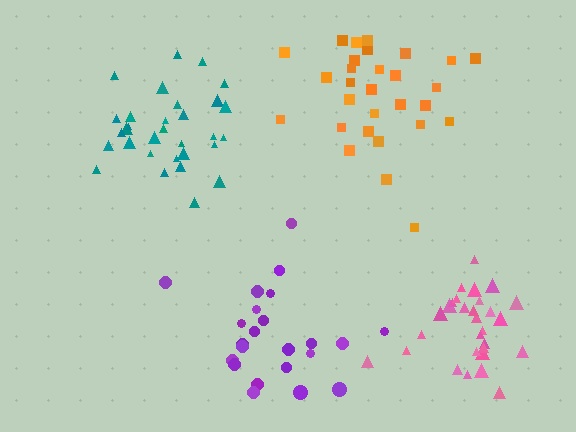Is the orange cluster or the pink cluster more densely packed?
Pink.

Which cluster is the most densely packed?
Pink.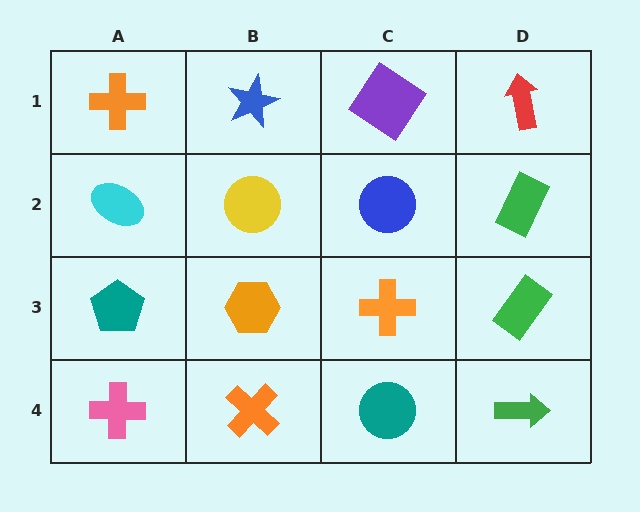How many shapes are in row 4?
4 shapes.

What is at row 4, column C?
A teal circle.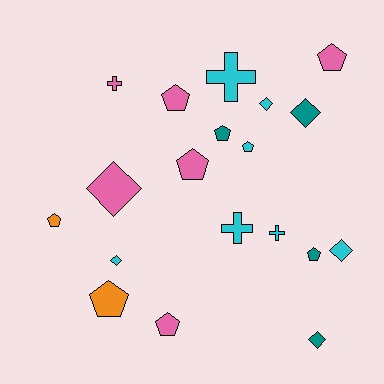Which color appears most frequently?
Cyan, with 7 objects.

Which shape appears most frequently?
Pentagon, with 9 objects.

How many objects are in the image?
There are 19 objects.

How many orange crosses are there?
There are no orange crosses.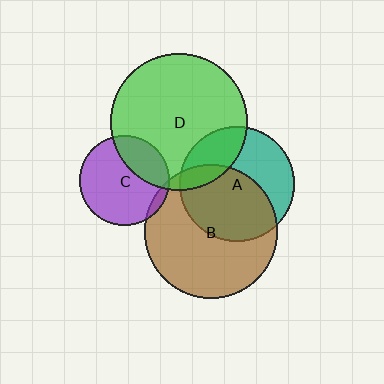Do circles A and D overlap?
Yes.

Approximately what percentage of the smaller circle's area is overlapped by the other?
Approximately 25%.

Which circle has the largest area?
Circle D (green).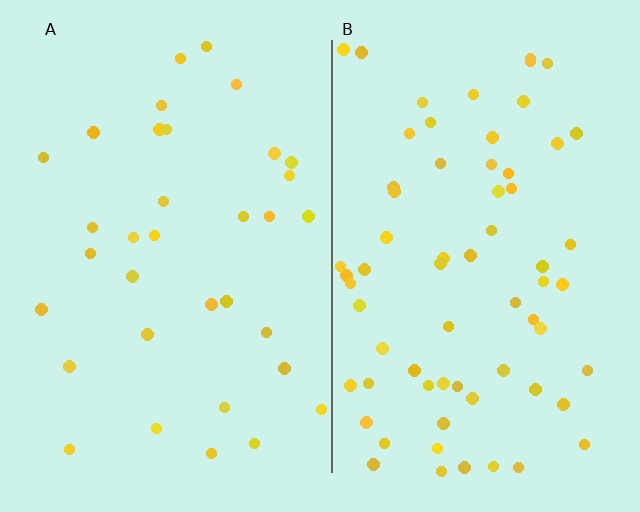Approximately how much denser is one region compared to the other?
Approximately 2.0× — region B over region A.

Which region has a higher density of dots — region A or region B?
B (the right).